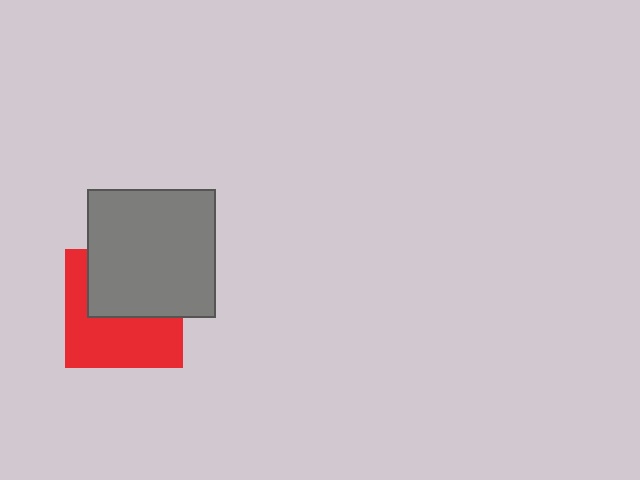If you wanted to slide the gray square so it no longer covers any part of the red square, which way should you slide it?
Slide it up — that is the most direct way to separate the two shapes.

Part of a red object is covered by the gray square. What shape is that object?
It is a square.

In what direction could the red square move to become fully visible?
The red square could move down. That would shift it out from behind the gray square entirely.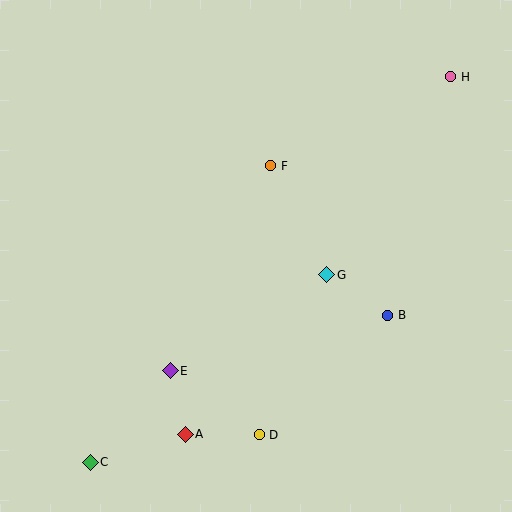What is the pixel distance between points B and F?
The distance between B and F is 190 pixels.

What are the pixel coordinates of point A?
Point A is at (185, 434).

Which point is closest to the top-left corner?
Point F is closest to the top-left corner.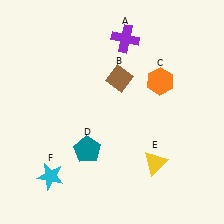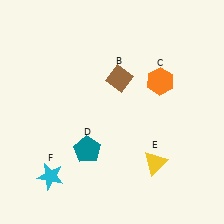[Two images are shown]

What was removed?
The purple cross (A) was removed in Image 2.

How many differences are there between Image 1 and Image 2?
There is 1 difference between the two images.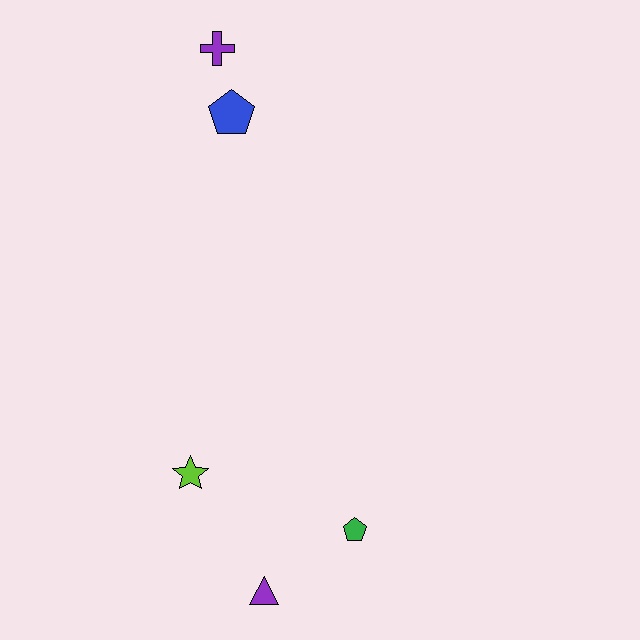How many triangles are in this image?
There is 1 triangle.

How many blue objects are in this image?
There is 1 blue object.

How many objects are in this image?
There are 5 objects.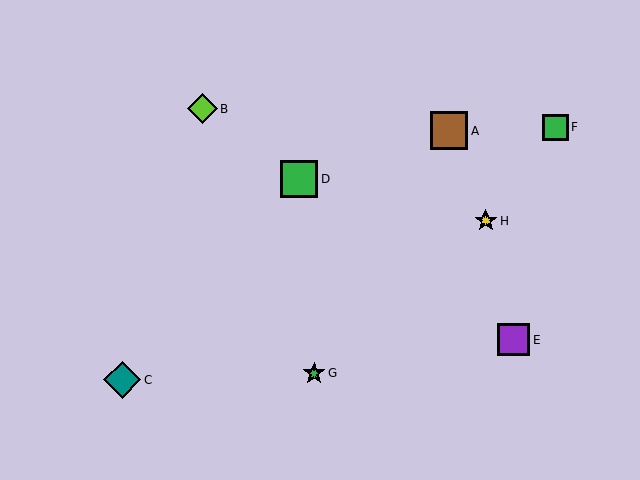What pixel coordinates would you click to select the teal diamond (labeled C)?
Click at (122, 380) to select the teal diamond C.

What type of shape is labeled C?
Shape C is a teal diamond.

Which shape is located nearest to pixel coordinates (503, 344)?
The purple square (labeled E) at (514, 340) is nearest to that location.